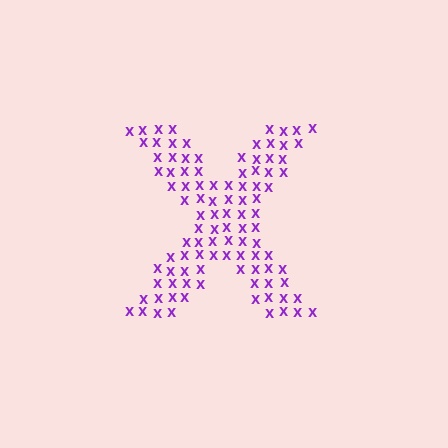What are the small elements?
The small elements are letter X's.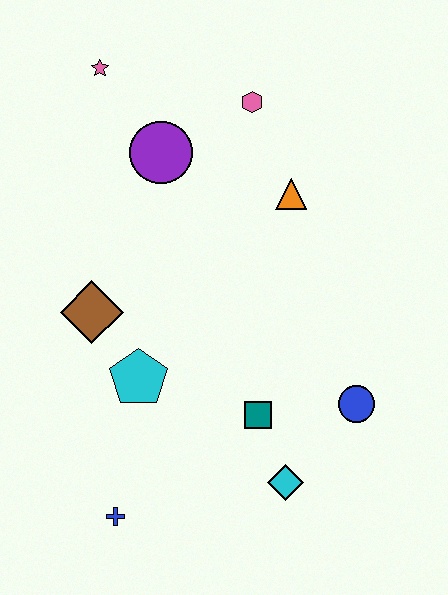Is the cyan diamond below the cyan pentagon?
Yes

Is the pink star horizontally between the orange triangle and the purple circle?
No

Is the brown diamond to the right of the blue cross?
No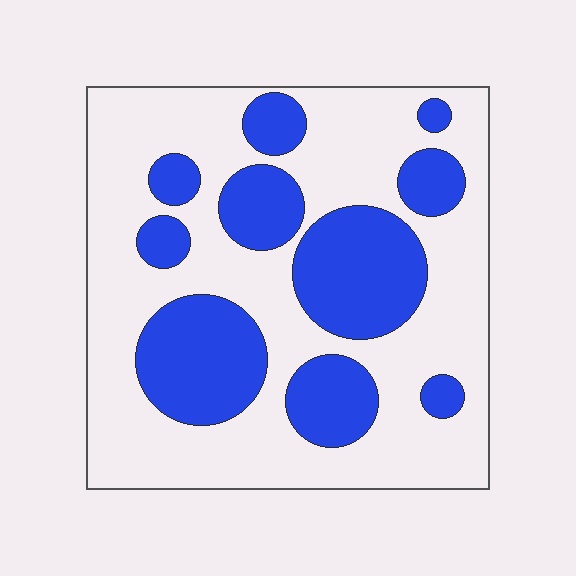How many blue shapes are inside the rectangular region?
10.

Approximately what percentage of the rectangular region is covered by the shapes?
Approximately 35%.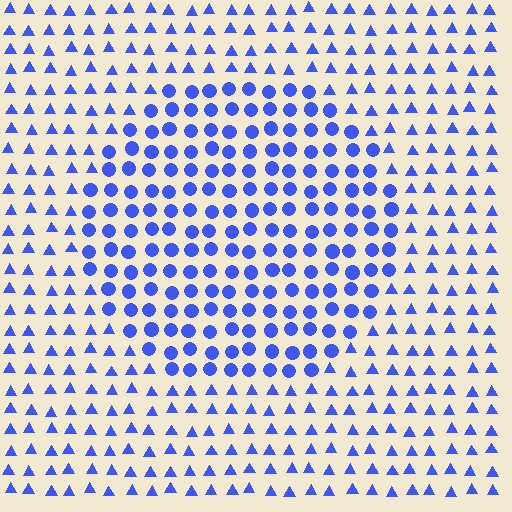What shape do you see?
I see a circle.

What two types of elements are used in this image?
The image uses circles inside the circle region and triangles outside it.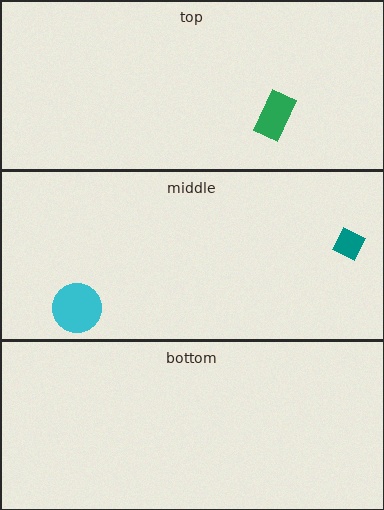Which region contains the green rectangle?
The top region.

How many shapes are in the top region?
1.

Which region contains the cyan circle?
The middle region.